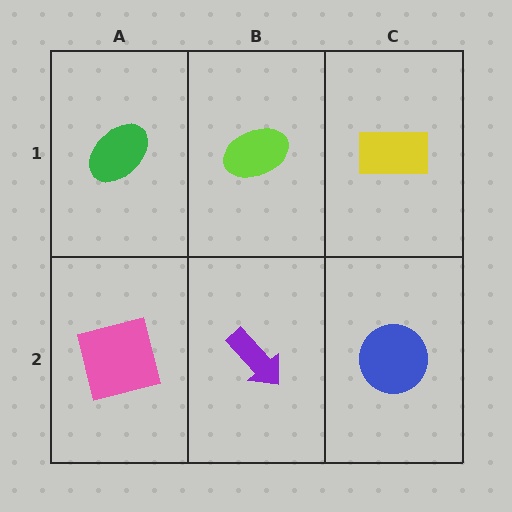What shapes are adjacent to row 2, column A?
A green ellipse (row 1, column A), a purple arrow (row 2, column B).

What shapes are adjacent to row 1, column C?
A blue circle (row 2, column C), a lime ellipse (row 1, column B).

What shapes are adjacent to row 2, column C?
A yellow rectangle (row 1, column C), a purple arrow (row 2, column B).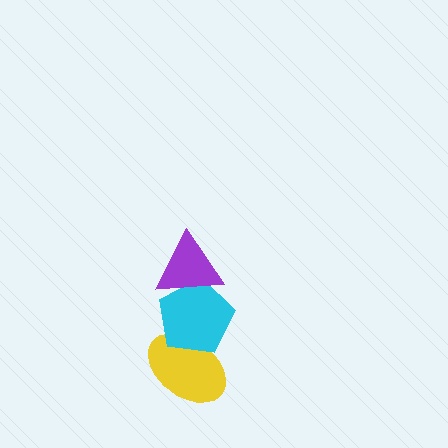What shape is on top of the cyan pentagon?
The purple triangle is on top of the cyan pentagon.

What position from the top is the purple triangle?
The purple triangle is 1st from the top.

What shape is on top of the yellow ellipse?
The cyan pentagon is on top of the yellow ellipse.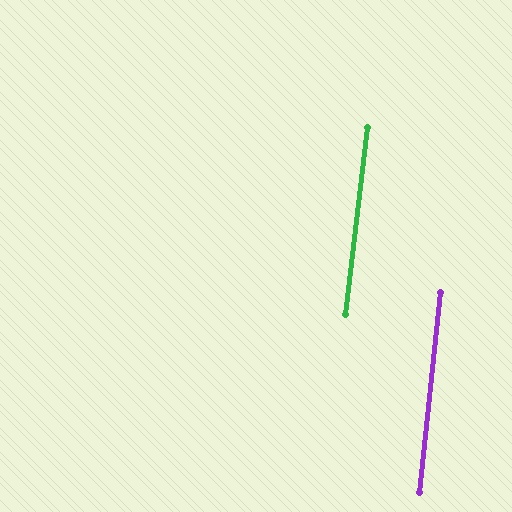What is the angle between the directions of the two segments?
Approximately 1 degree.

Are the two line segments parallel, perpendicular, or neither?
Parallel — their directions differ by only 0.7°.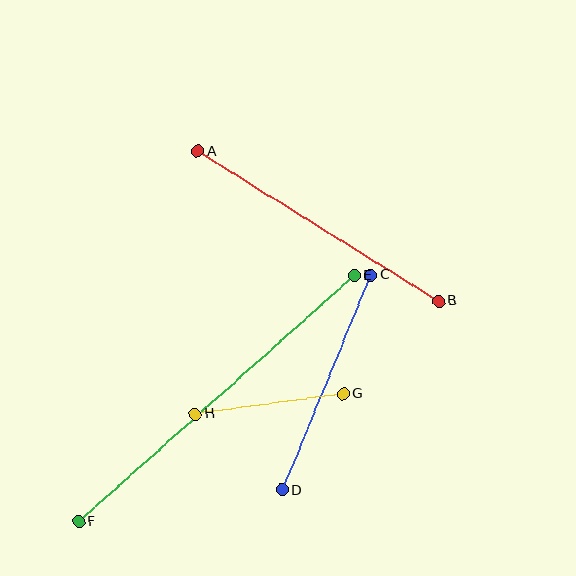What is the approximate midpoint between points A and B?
The midpoint is at approximately (318, 226) pixels.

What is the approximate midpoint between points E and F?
The midpoint is at approximately (216, 398) pixels.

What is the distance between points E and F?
The distance is approximately 369 pixels.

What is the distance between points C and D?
The distance is approximately 233 pixels.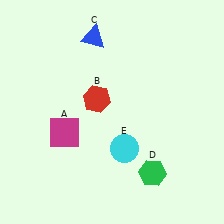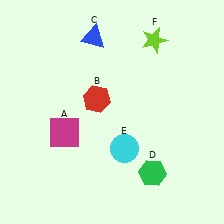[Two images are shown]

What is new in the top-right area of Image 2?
A lime star (F) was added in the top-right area of Image 2.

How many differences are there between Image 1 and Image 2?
There is 1 difference between the two images.